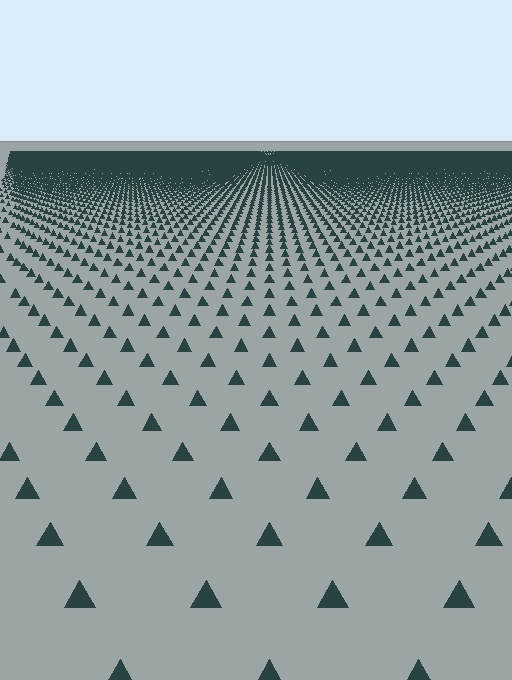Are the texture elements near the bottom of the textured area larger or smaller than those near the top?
Larger. Near the bottom, elements are closer to the viewer and appear at a bigger on-screen size.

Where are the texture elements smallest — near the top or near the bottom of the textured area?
Near the top.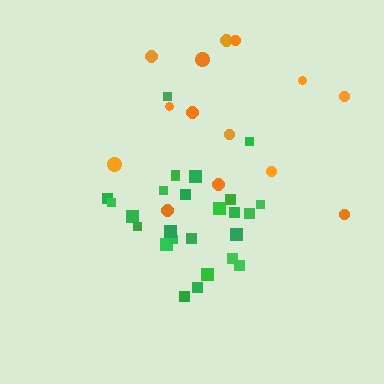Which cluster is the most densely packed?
Green.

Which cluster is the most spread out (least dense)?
Orange.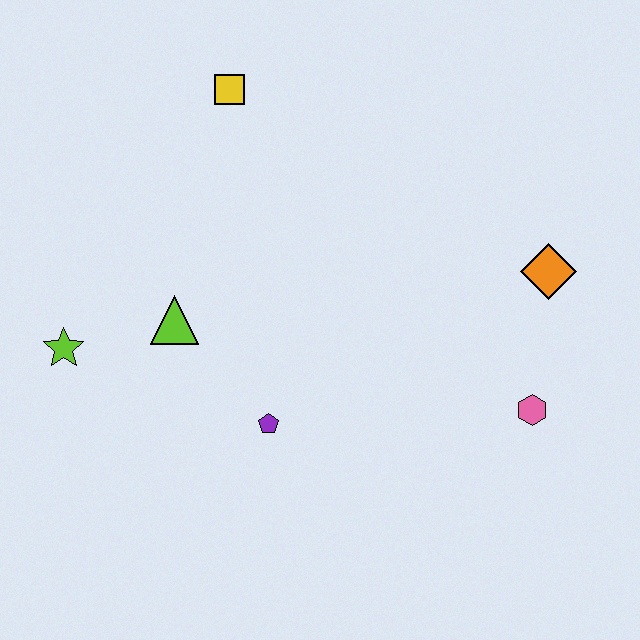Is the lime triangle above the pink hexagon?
Yes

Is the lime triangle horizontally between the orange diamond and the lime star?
Yes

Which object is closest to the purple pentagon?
The lime triangle is closest to the purple pentagon.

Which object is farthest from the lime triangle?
The orange diamond is farthest from the lime triangle.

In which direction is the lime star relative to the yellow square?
The lime star is below the yellow square.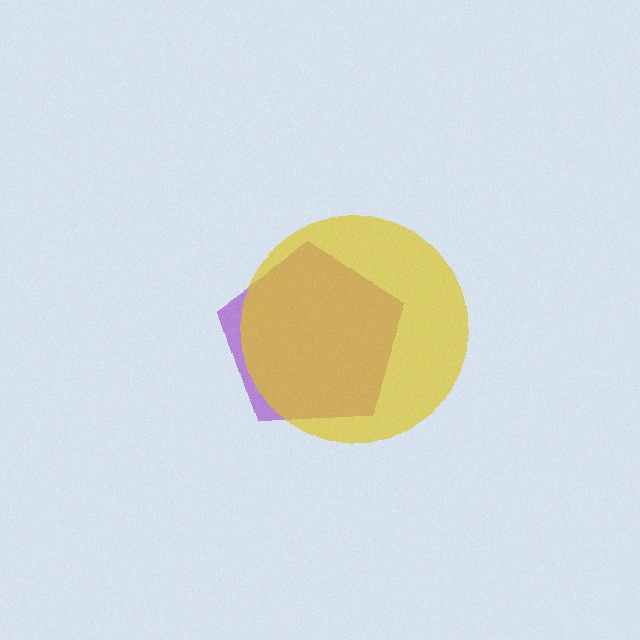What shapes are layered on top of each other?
The layered shapes are: a purple pentagon, a yellow circle.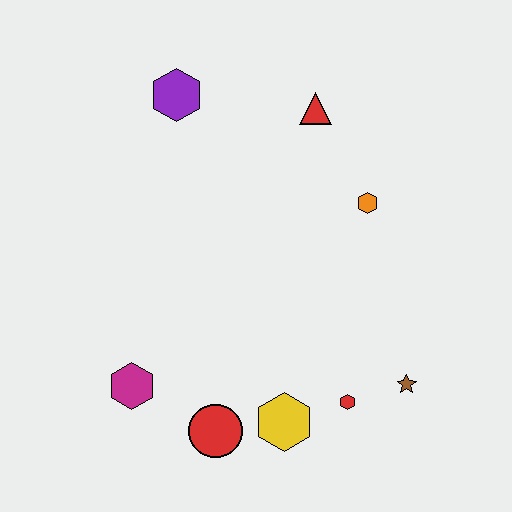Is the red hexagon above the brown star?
No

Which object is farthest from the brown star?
The purple hexagon is farthest from the brown star.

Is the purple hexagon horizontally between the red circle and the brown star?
No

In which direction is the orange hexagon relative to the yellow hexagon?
The orange hexagon is above the yellow hexagon.